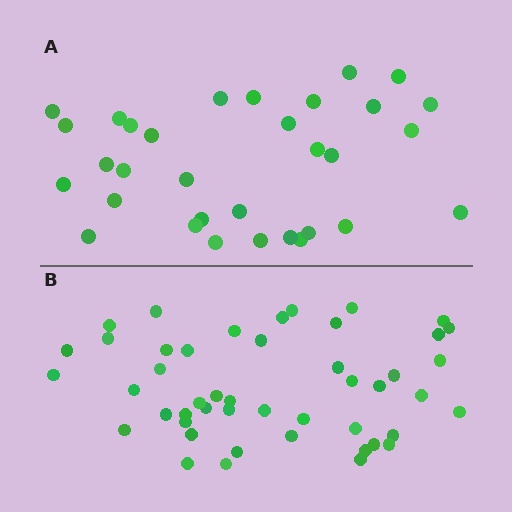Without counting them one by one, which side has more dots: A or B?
Region B (the bottom region) has more dots.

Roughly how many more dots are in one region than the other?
Region B has approximately 15 more dots than region A.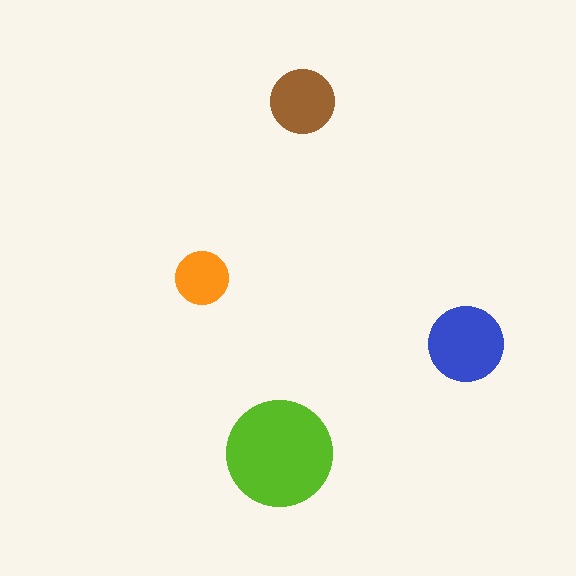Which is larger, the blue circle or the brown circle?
The blue one.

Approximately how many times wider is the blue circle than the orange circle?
About 1.5 times wider.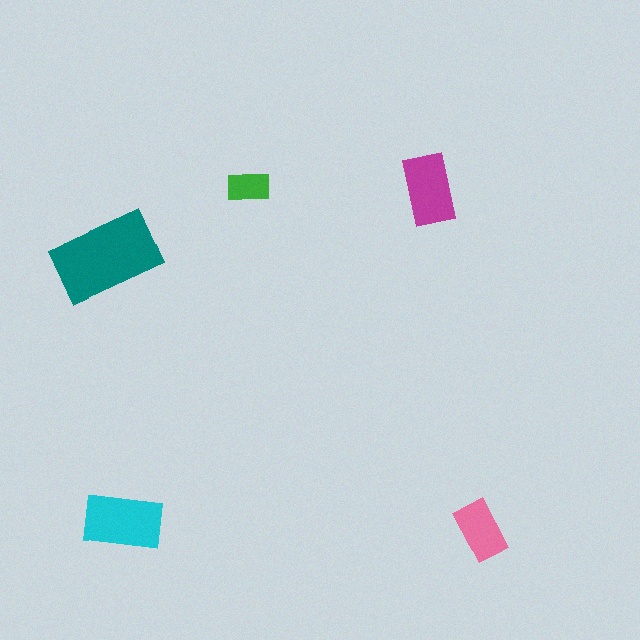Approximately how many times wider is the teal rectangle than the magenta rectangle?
About 1.5 times wider.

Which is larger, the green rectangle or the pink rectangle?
The pink one.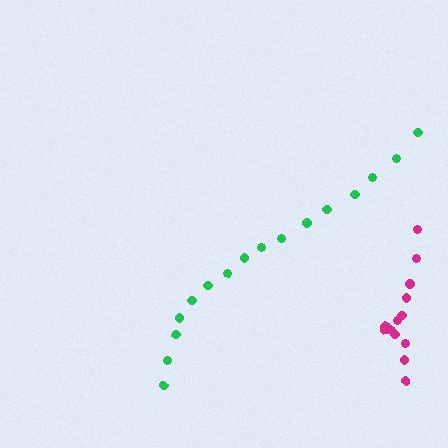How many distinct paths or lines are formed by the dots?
There are 2 distinct paths.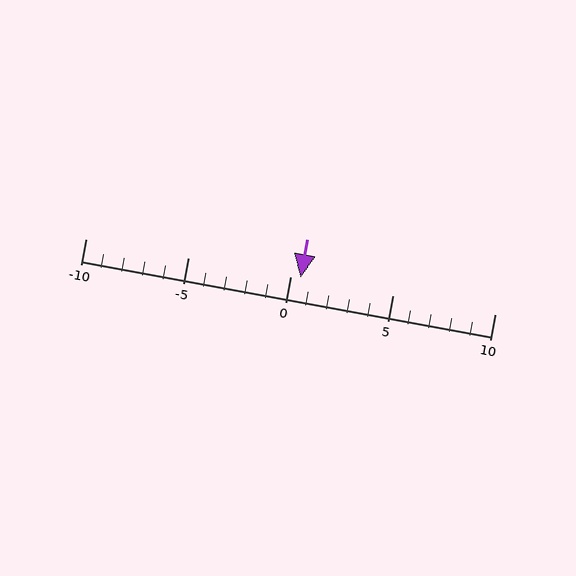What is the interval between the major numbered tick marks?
The major tick marks are spaced 5 units apart.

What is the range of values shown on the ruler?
The ruler shows values from -10 to 10.